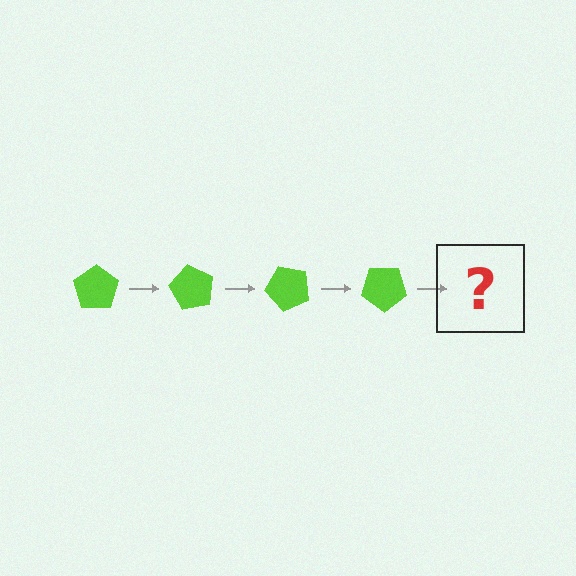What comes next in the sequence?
The next element should be a lime pentagon rotated 240 degrees.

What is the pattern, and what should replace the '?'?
The pattern is that the pentagon rotates 60 degrees each step. The '?' should be a lime pentagon rotated 240 degrees.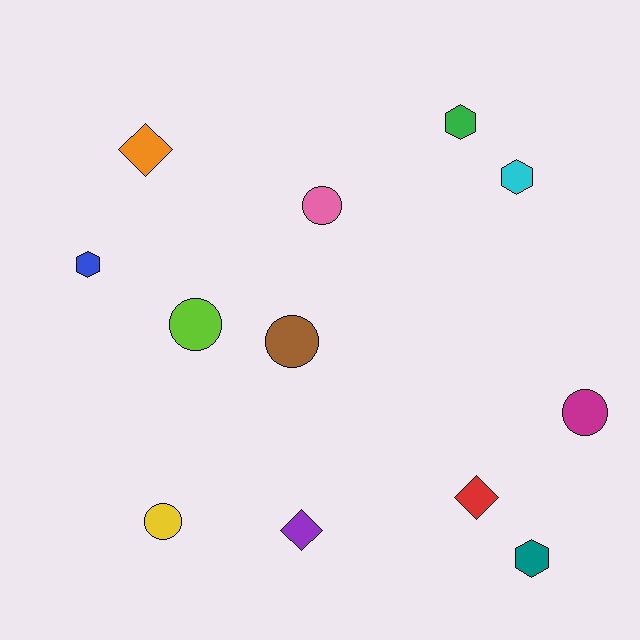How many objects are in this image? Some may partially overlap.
There are 12 objects.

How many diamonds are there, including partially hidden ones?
There are 3 diamonds.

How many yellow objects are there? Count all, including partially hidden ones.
There is 1 yellow object.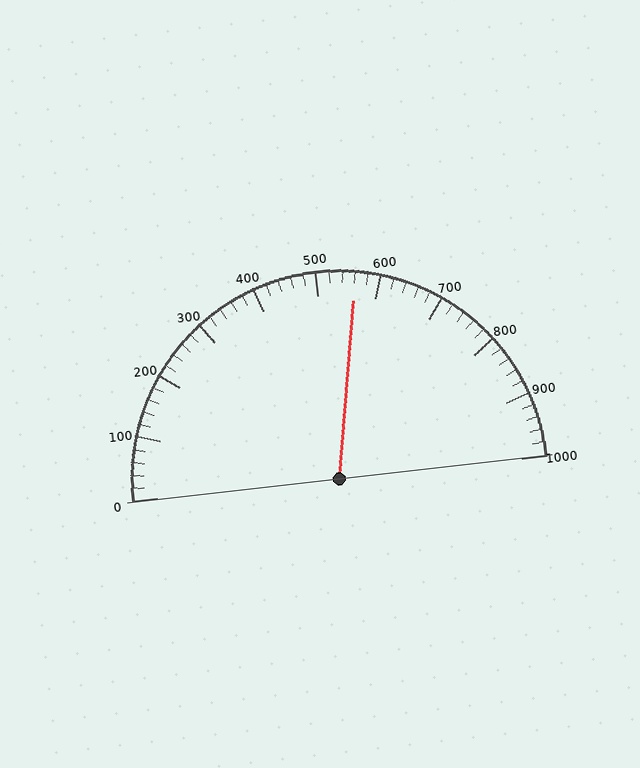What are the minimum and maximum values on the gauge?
The gauge ranges from 0 to 1000.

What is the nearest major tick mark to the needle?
The nearest major tick mark is 600.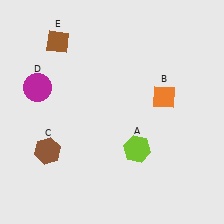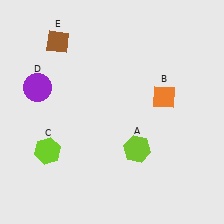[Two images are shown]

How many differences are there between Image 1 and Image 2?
There are 2 differences between the two images.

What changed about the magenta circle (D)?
In Image 1, D is magenta. In Image 2, it changed to purple.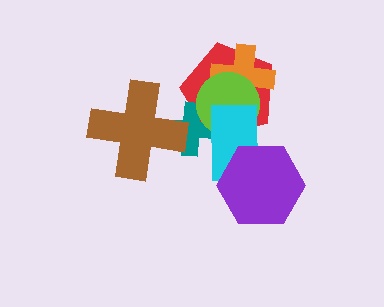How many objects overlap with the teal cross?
4 objects overlap with the teal cross.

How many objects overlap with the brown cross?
1 object overlaps with the brown cross.